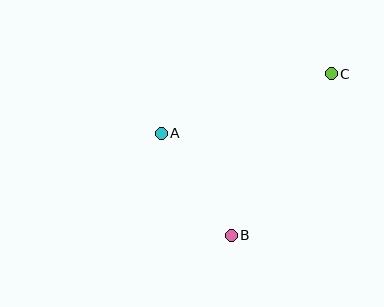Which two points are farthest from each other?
Points B and C are farthest from each other.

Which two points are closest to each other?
Points A and B are closest to each other.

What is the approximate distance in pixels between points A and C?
The distance between A and C is approximately 180 pixels.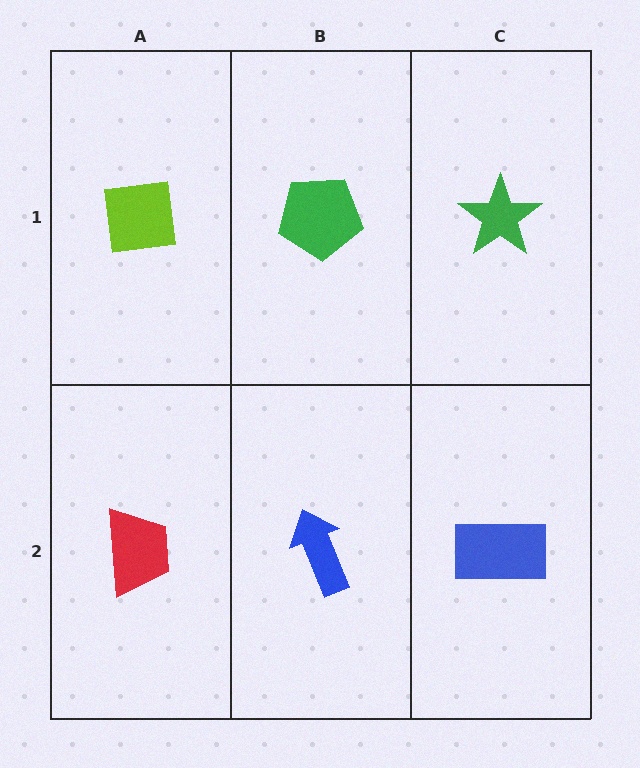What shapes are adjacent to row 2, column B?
A green pentagon (row 1, column B), a red trapezoid (row 2, column A), a blue rectangle (row 2, column C).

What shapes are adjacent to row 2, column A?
A lime square (row 1, column A), a blue arrow (row 2, column B).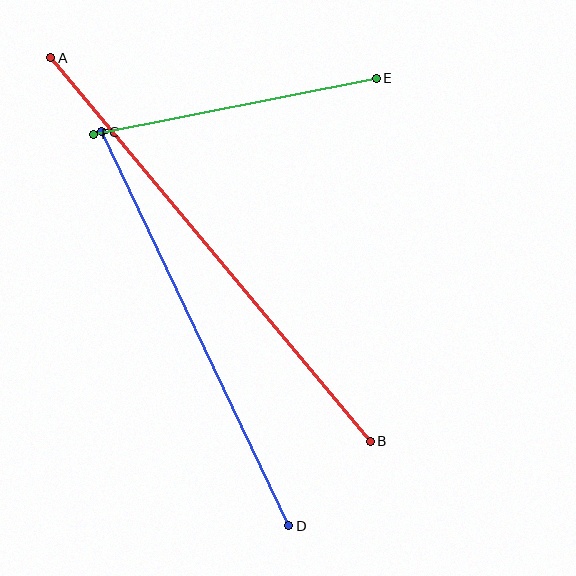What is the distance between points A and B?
The distance is approximately 499 pixels.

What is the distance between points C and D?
The distance is approximately 436 pixels.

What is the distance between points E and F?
The distance is approximately 288 pixels.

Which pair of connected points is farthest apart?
Points A and B are farthest apart.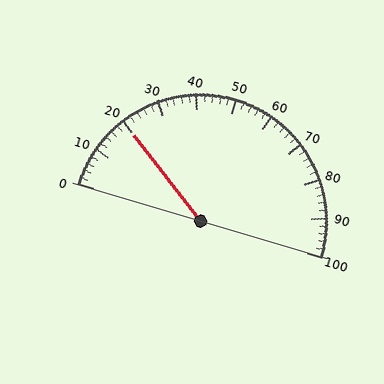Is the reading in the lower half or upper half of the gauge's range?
The reading is in the lower half of the range (0 to 100).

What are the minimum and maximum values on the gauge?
The gauge ranges from 0 to 100.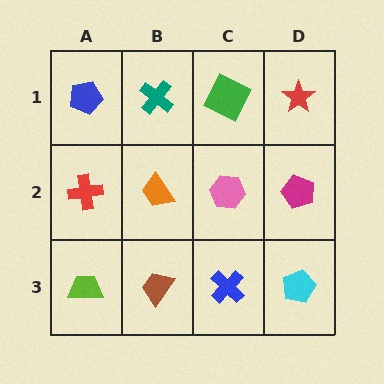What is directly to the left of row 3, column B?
A lime trapezoid.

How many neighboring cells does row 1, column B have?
3.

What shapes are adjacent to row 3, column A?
A red cross (row 2, column A), a brown trapezoid (row 3, column B).